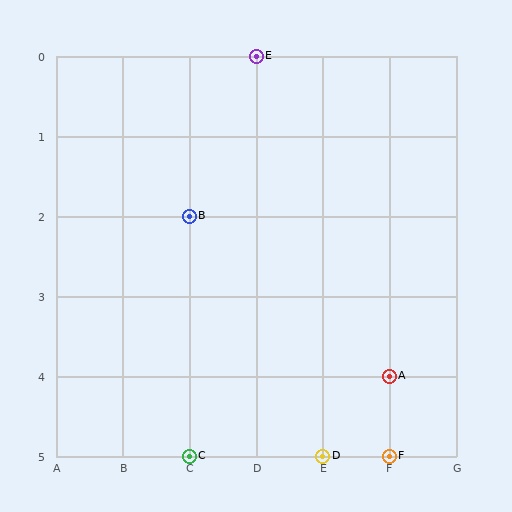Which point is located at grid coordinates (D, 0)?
Point E is at (D, 0).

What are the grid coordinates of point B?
Point B is at grid coordinates (C, 2).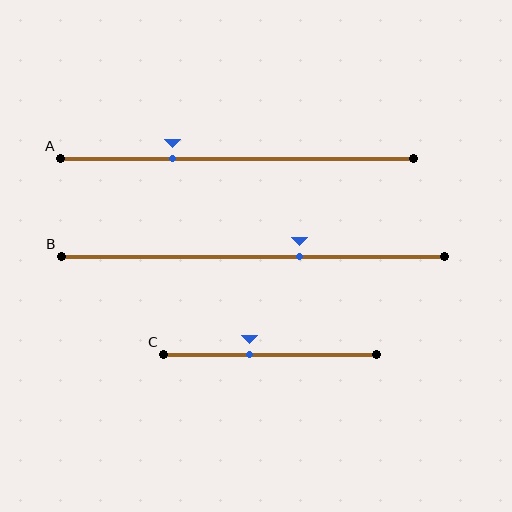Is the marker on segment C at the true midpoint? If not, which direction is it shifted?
No, the marker on segment C is shifted to the left by about 9% of the segment length.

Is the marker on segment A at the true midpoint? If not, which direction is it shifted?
No, the marker on segment A is shifted to the left by about 18% of the segment length.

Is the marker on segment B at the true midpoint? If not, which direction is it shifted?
No, the marker on segment B is shifted to the right by about 12% of the segment length.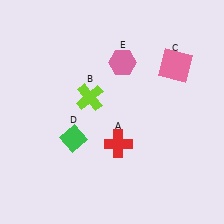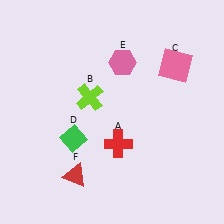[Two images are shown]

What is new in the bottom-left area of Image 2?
A red triangle (F) was added in the bottom-left area of Image 2.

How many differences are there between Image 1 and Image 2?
There is 1 difference between the two images.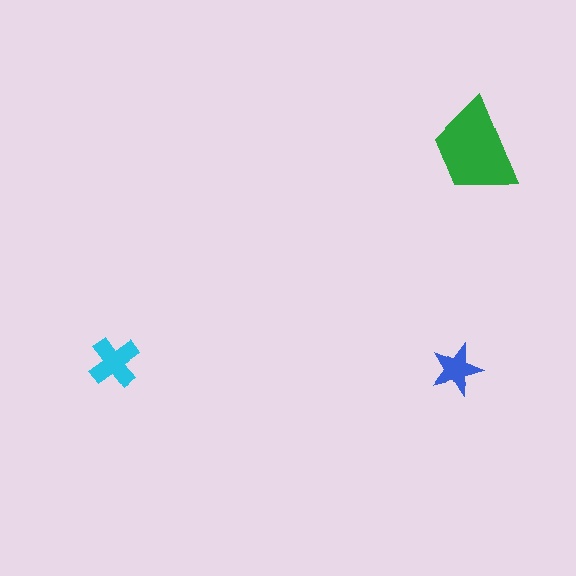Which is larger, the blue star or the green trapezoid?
The green trapezoid.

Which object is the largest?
The green trapezoid.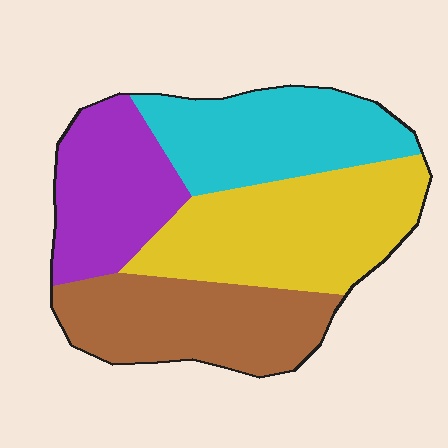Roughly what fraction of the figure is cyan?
Cyan covers around 25% of the figure.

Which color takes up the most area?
Yellow, at roughly 30%.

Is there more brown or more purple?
Brown.